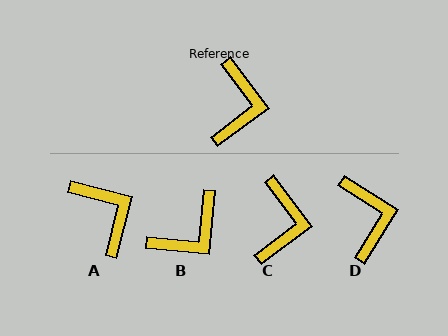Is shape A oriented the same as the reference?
No, it is off by about 39 degrees.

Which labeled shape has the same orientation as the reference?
C.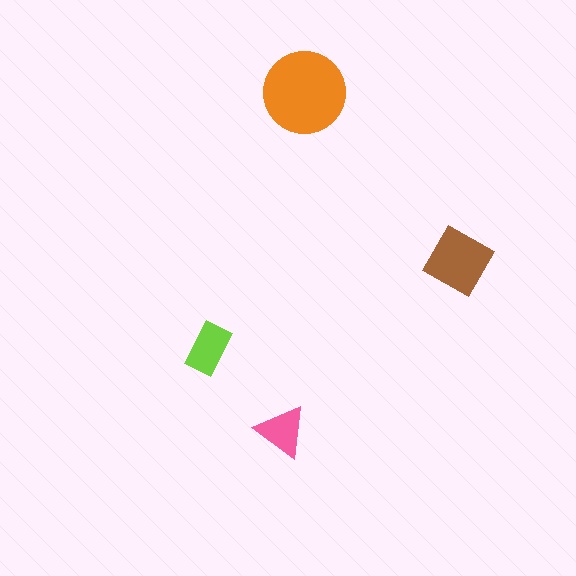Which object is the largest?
The orange circle.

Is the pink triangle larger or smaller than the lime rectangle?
Smaller.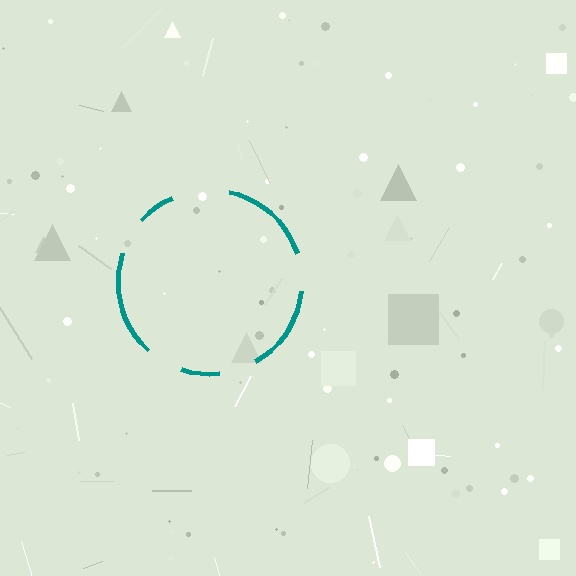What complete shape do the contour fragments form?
The contour fragments form a circle.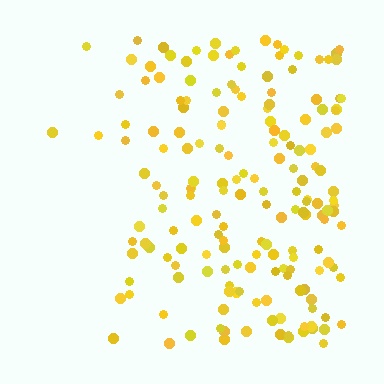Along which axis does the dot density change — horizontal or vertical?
Horizontal.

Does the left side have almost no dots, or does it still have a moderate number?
Still a moderate number, just noticeably fewer than the right.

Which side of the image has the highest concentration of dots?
The right.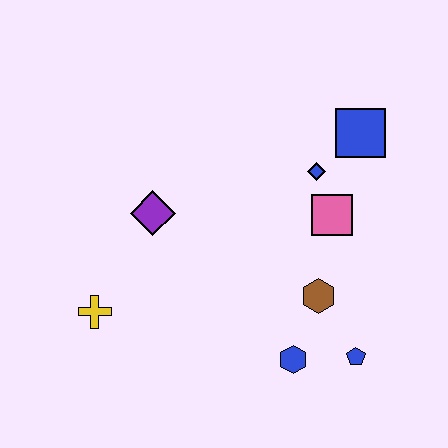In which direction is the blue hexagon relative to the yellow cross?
The blue hexagon is to the right of the yellow cross.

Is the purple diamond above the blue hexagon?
Yes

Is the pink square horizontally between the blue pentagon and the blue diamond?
Yes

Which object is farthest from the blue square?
The yellow cross is farthest from the blue square.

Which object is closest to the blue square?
The blue diamond is closest to the blue square.